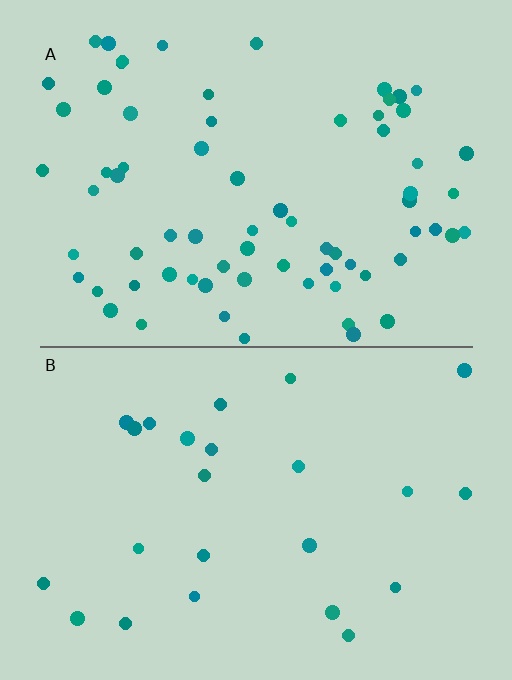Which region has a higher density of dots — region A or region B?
A (the top).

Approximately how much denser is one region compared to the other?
Approximately 3.0× — region A over region B.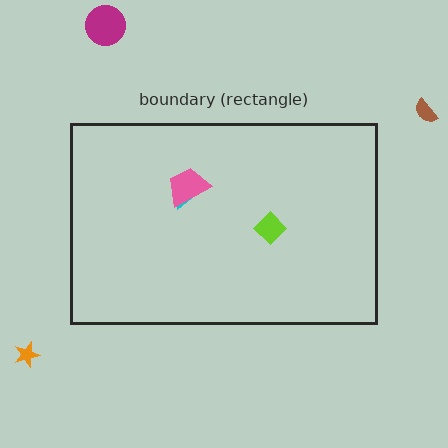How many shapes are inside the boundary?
3 inside, 3 outside.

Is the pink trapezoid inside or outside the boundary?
Inside.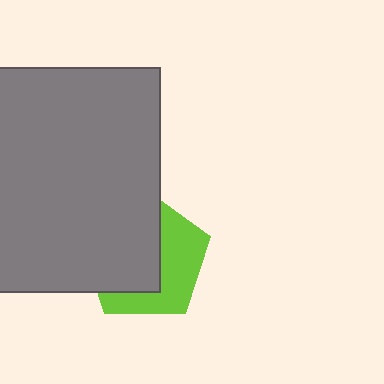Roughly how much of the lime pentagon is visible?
A small part of it is visible (roughly 44%).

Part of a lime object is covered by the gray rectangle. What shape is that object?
It is a pentagon.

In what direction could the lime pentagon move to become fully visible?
The lime pentagon could move right. That would shift it out from behind the gray rectangle entirely.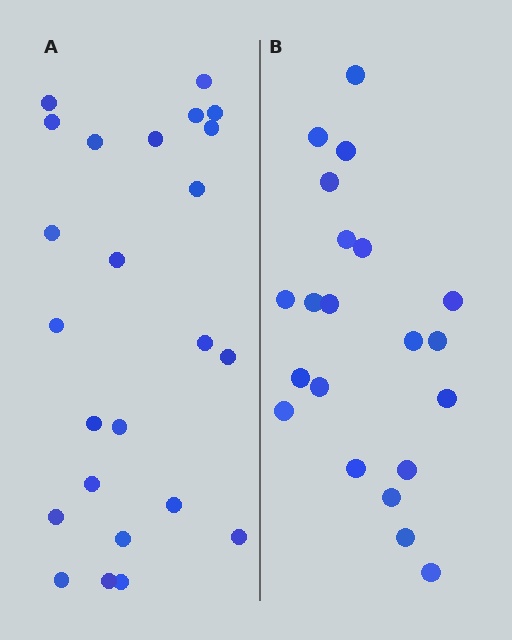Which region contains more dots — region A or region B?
Region A (the left region) has more dots.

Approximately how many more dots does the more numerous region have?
Region A has just a few more — roughly 2 or 3 more dots than region B.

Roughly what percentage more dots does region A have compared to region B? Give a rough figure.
About 15% more.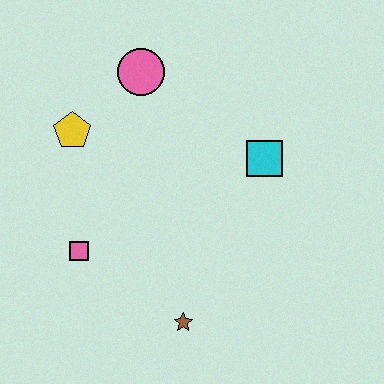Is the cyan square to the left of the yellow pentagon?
No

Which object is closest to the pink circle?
The yellow pentagon is closest to the pink circle.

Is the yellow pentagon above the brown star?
Yes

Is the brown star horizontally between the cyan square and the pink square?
Yes